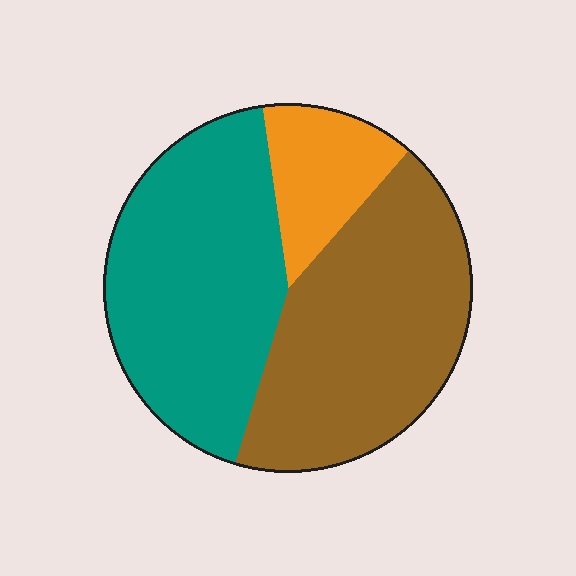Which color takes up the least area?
Orange, at roughly 15%.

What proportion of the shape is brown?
Brown takes up between a quarter and a half of the shape.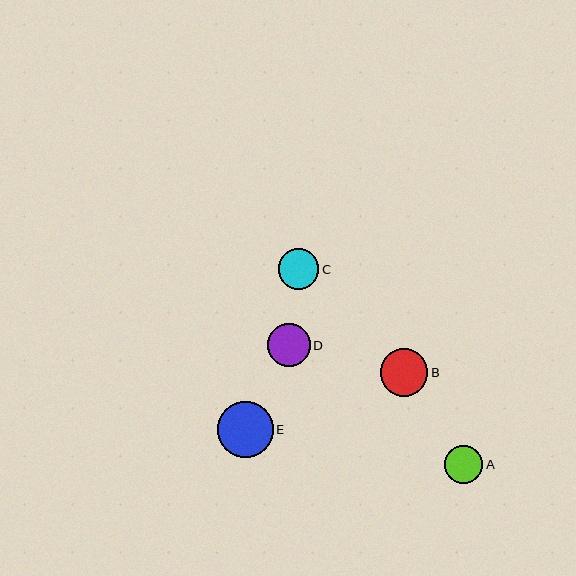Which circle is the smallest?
Circle A is the smallest with a size of approximately 38 pixels.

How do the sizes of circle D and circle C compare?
Circle D and circle C are approximately the same size.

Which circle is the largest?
Circle E is the largest with a size of approximately 56 pixels.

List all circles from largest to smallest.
From largest to smallest: E, B, D, C, A.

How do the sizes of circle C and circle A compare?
Circle C and circle A are approximately the same size.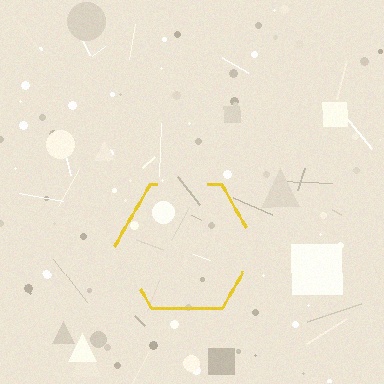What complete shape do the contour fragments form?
The contour fragments form a hexagon.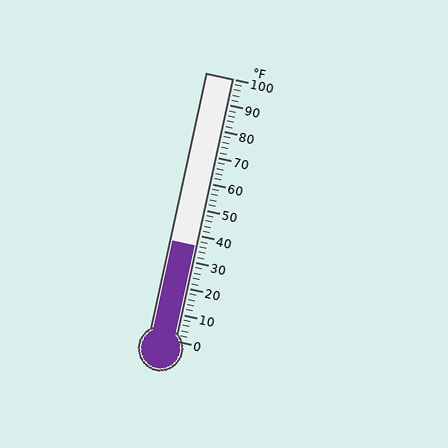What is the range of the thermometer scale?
The thermometer scale ranges from 0°F to 100°F.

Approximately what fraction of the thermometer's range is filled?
The thermometer is filled to approximately 35% of its range.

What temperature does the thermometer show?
The thermometer shows approximately 36°F.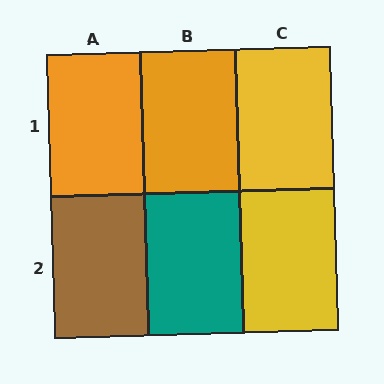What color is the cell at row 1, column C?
Yellow.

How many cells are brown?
1 cell is brown.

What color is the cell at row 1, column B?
Orange.